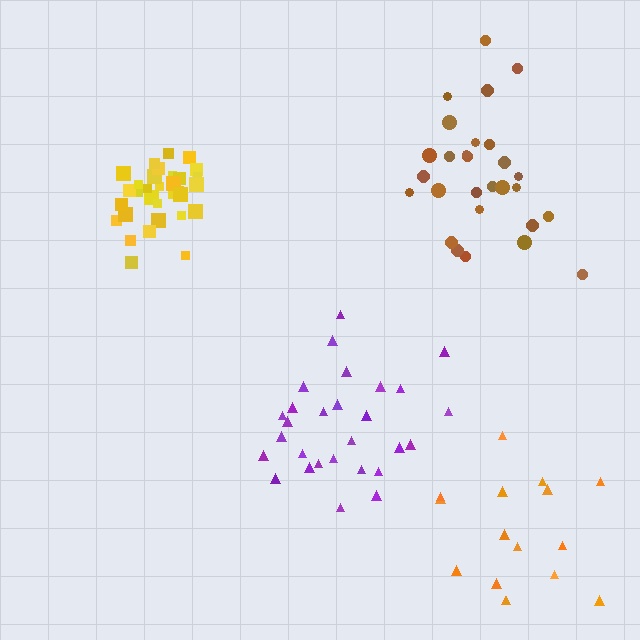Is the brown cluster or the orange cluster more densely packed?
Brown.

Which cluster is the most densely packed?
Yellow.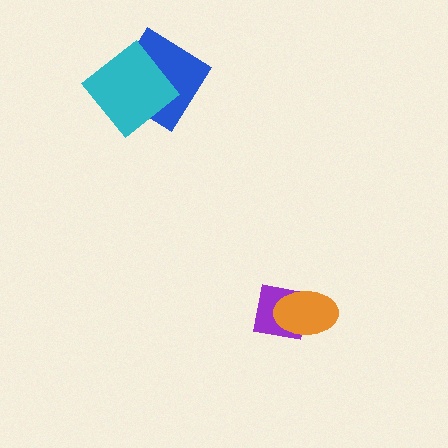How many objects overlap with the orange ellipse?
1 object overlaps with the orange ellipse.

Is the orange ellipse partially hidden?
No, no other shape covers it.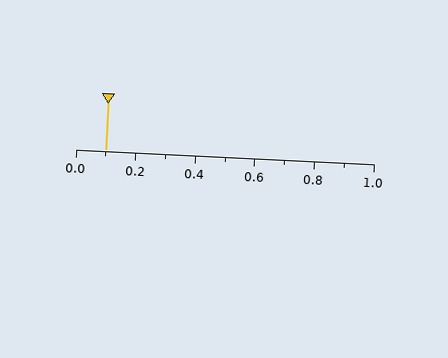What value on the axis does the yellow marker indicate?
The marker indicates approximately 0.1.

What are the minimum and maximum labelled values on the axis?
The axis runs from 0.0 to 1.0.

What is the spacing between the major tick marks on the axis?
The major ticks are spaced 0.2 apart.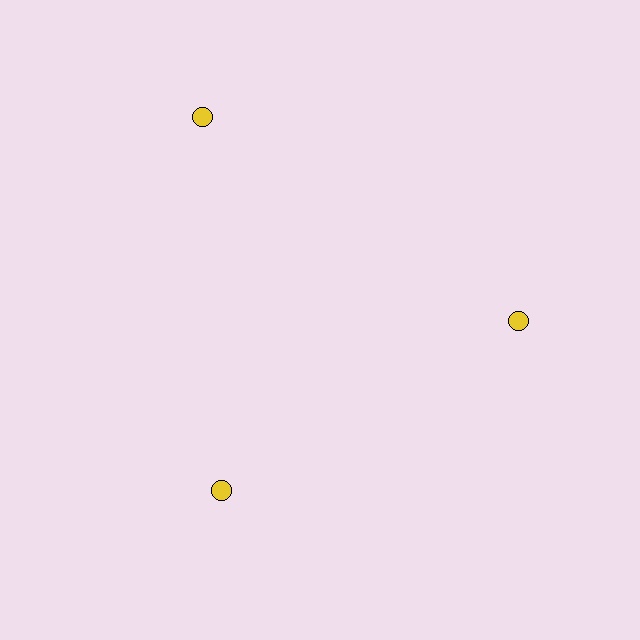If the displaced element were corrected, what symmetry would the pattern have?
It would have 3-fold rotational symmetry — the pattern would map onto itself every 120 degrees.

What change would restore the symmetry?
The symmetry would be restored by moving it inward, back onto the ring so that all 3 circles sit at equal angles and equal distance from the center.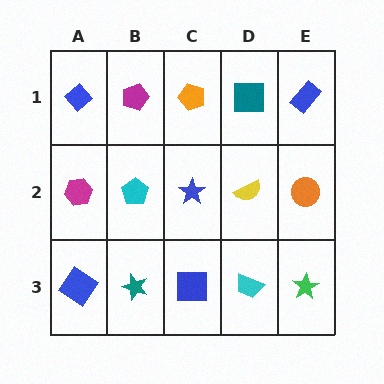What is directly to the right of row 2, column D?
An orange circle.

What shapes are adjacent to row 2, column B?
A magenta pentagon (row 1, column B), a teal star (row 3, column B), a magenta hexagon (row 2, column A), a blue star (row 2, column C).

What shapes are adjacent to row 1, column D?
A yellow semicircle (row 2, column D), an orange pentagon (row 1, column C), a blue rectangle (row 1, column E).